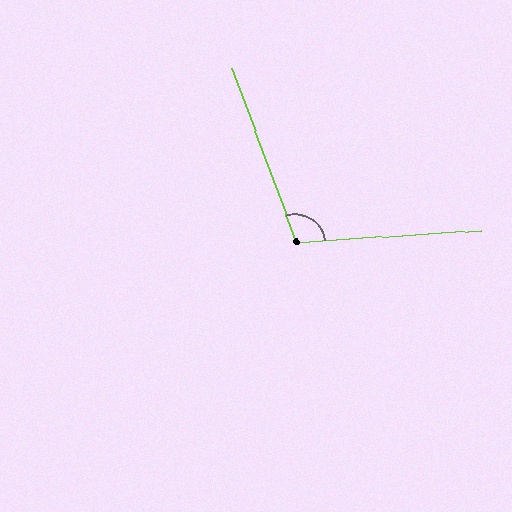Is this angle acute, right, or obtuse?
It is obtuse.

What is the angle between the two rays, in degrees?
Approximately 106 degrees.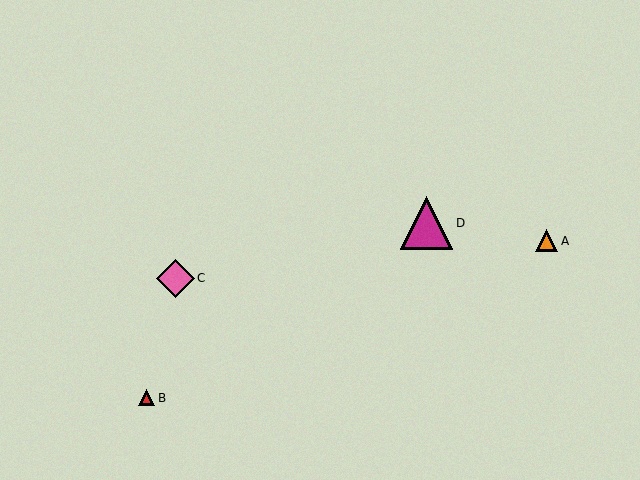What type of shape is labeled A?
Shape A is an orange triangle.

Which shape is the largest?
The magenta triangle (labeled D) is the largest.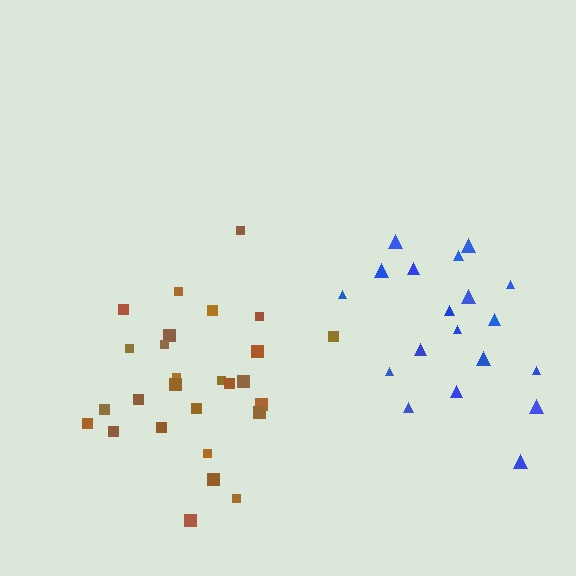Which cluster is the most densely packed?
Brown.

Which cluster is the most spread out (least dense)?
Blue.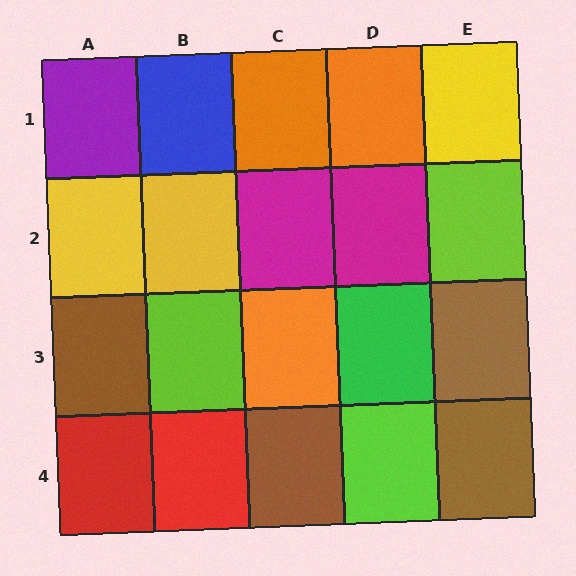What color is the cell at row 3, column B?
Lime.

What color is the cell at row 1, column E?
Yellow.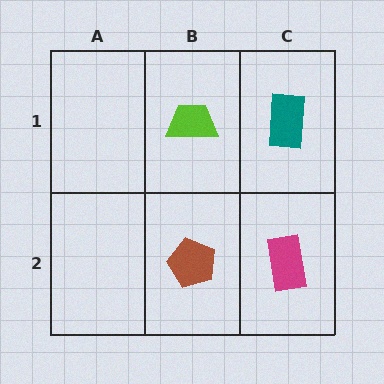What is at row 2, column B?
A brown pentagon.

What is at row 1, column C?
A teal rectangle.